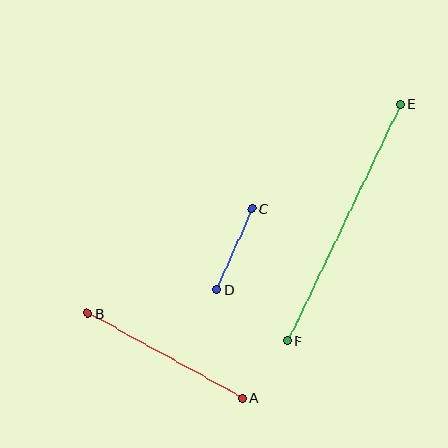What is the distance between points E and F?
The distance is approximately 263 pixels.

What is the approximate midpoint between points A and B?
The midpoint is at approximately (165, 356) pixels.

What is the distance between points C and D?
The distance is approximately 88 pixels.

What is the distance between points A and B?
The distance is approximately 176 pixels.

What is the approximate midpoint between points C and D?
The midpoint is at approximately (234, 249) pixels.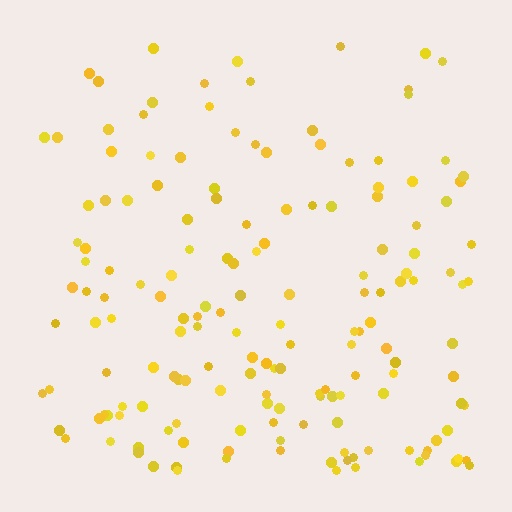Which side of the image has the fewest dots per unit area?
The top.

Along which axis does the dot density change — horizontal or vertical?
Vertical.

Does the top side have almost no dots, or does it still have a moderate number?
Still a moderate number, just noticeably fewer than the bottom.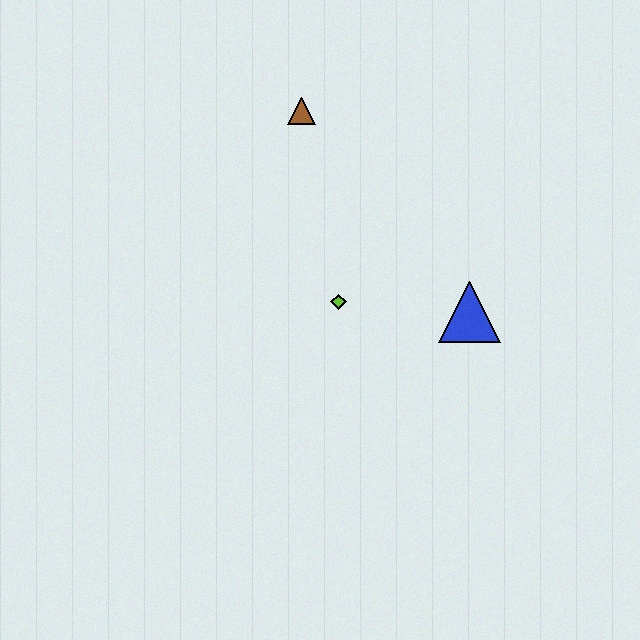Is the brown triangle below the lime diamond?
No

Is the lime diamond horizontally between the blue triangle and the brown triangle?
Yes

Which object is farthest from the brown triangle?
The blue triangle is farthest from the brown triangle.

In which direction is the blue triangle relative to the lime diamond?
The blue triangle is to the right of the lime diamond.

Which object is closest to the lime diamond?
The blue triangle is closest to the lime diamond.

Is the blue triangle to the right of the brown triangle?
Yes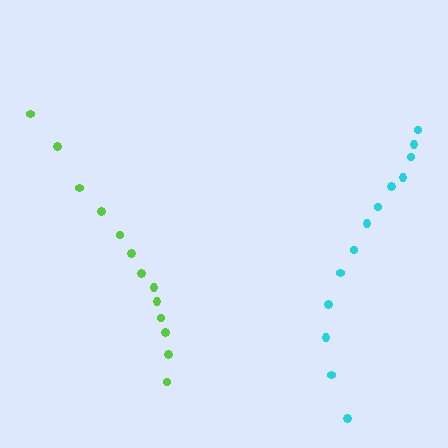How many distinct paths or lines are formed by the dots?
There are 2 distinct paths.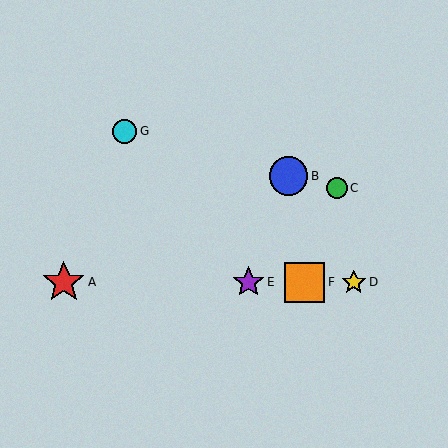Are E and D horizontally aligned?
Yes, both are at y≈282.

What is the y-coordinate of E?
Object E is at y≈282.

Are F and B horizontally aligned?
No, F is at y≈282 and B is at y≈176.